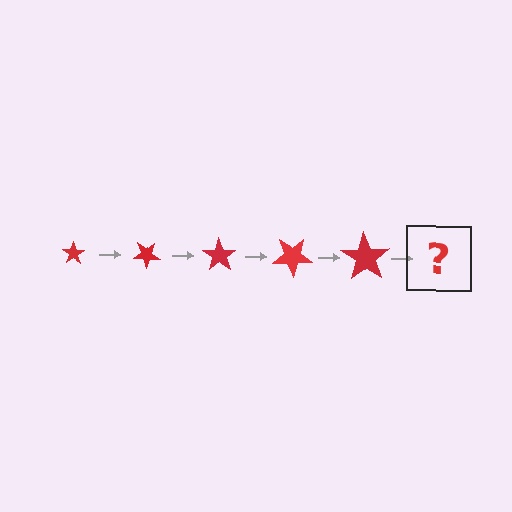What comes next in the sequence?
The next element should be a star, larger than the previous one and rotated 175 degrees from the start.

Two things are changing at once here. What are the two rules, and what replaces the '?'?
The two rules are that the star grows larger each step and it rotates 35 degrees each step. The '?' should be a star, larger than the previous one and rotated 175 degrees from the start.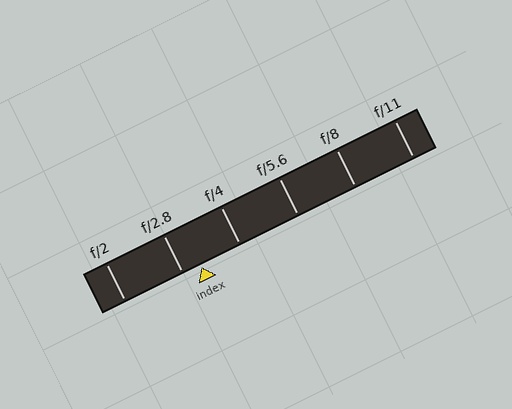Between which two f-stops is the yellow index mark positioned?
The index mark is between f/2.8 and f/4.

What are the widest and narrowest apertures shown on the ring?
The widest aperture shown is f/2 and the narrowest is f/11.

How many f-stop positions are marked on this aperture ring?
There are 6 f-stop positions marked.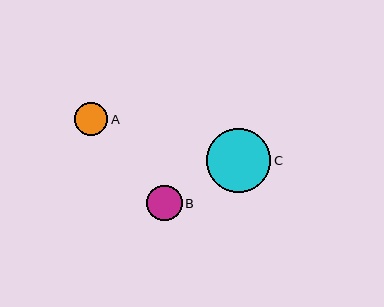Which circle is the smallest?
Circle A is the smallest with a size of approximately 33 pixels.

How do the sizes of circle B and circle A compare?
Circle B and circle A are approximately the same size.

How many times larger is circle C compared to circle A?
Circle C is approximately 1.9 times the size of circle A.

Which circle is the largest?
Circle C is the largest with a size of approximately 64 pixels.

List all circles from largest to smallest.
From largest to smallest: C, B, A.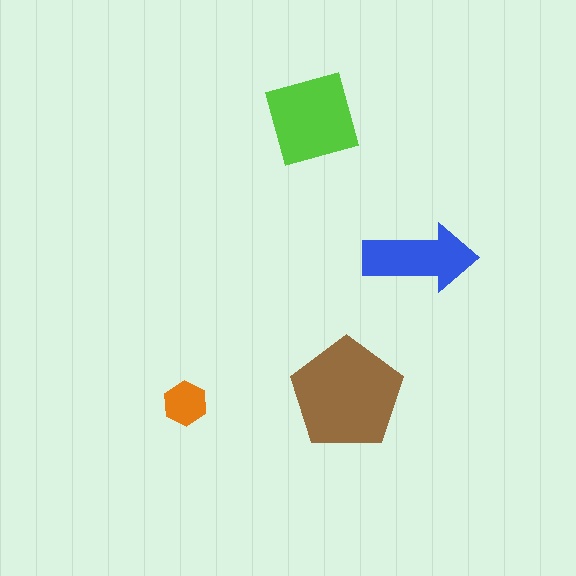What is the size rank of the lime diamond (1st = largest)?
2nd.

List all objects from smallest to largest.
The orange hexagon, the blue arrow, the lime diamond, the brown pentagon.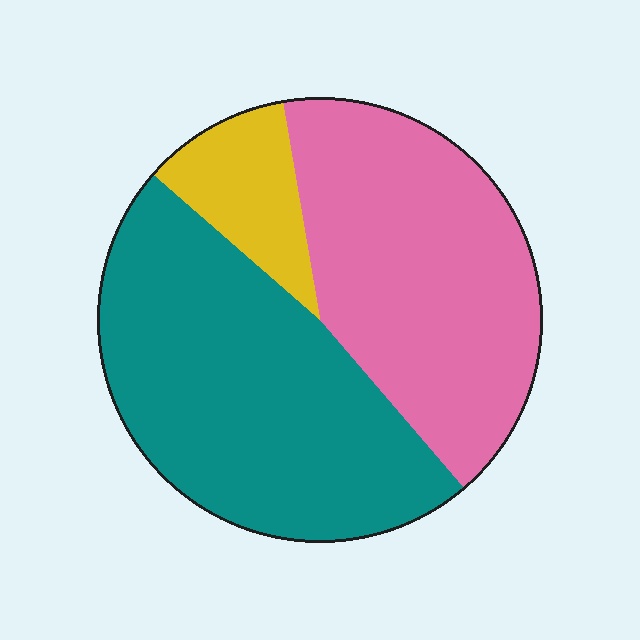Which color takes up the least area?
Yellow, at roughly 10%.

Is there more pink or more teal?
Teal.